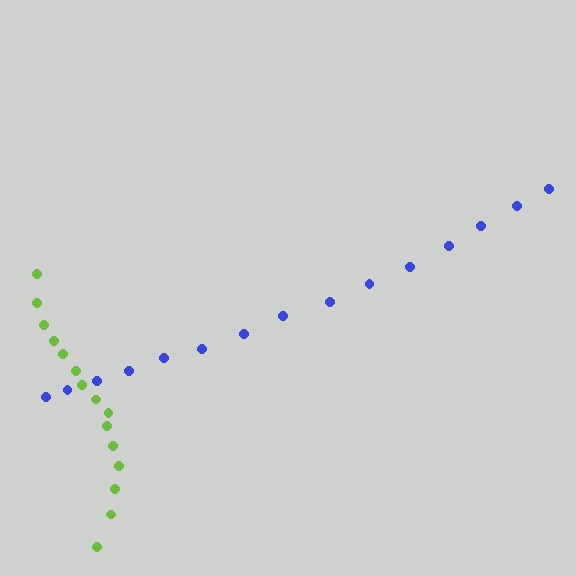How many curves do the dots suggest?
There are 2 distinct paths.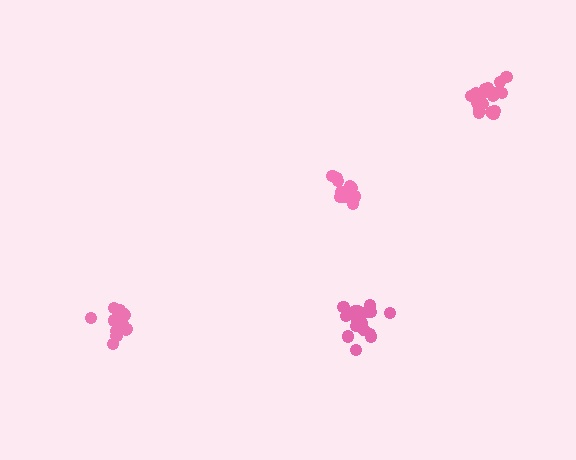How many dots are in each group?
Group 1: 14 dots, Group 2: 18 dots, Group 3: 18 dots, Group 4: 14 dots (64 total).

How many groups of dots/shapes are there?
There are 4 groups.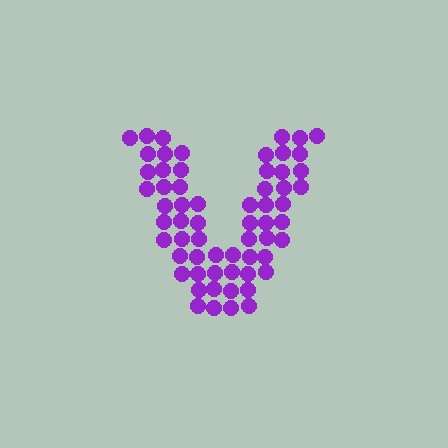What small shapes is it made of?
It is made of small circles.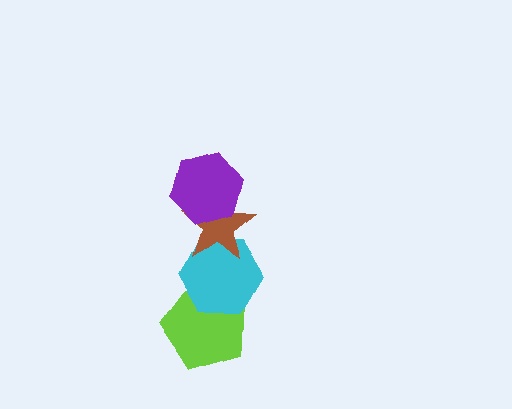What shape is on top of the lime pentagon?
The cyan hexagon is on top of the lime pentagon.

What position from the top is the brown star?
The brown star is 2nd from the top.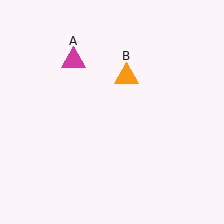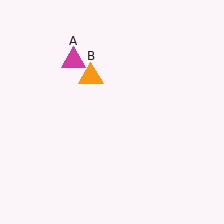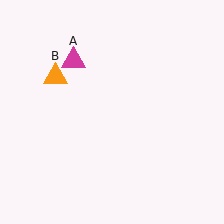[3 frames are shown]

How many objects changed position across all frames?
1 object changed position: orange triangle (object B).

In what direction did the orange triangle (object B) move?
The orange triangle (object B) moved left.